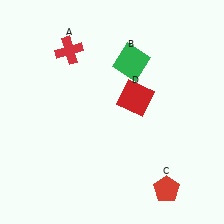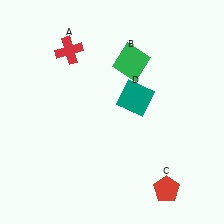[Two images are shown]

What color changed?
The square (D) changed from red in Image 1 to teal in Image 2.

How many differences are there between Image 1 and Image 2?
There is 1 difference between the two images.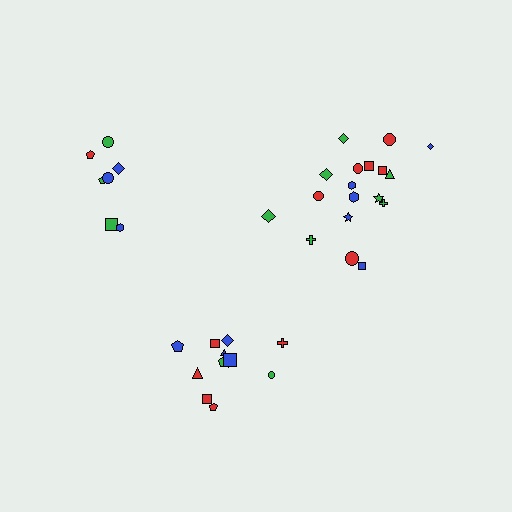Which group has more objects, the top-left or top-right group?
The top-right group.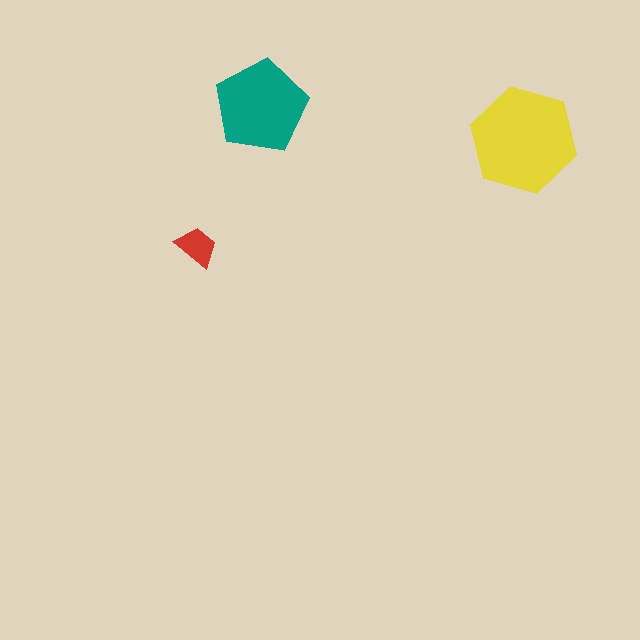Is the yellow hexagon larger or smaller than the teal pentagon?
Larger.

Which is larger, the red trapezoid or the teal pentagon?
The teal pentagon.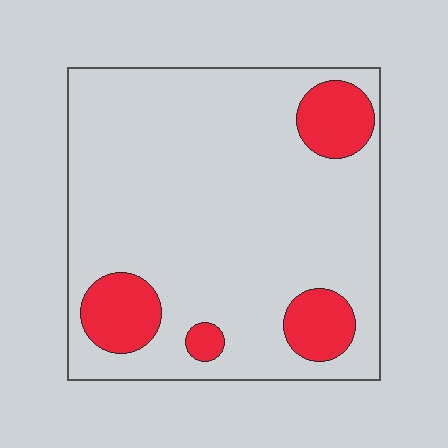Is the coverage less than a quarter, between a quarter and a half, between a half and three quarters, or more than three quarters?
Less than a quarter.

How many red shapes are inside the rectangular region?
4.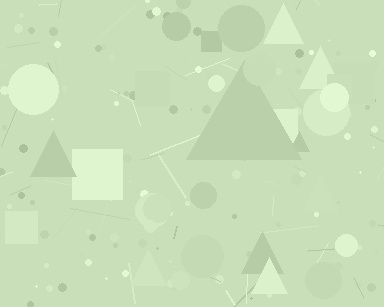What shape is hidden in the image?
A triangle is hidden in the image.